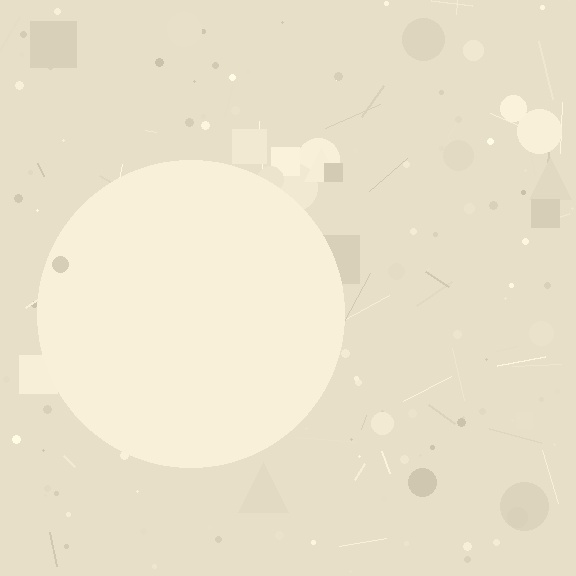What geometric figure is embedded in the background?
A circle is embedded in the background.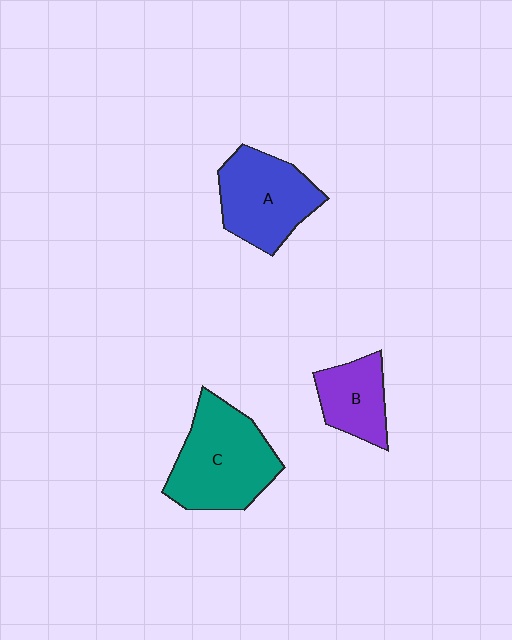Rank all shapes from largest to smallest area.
From largest to smallest: C (teal), A (blue), B (purple).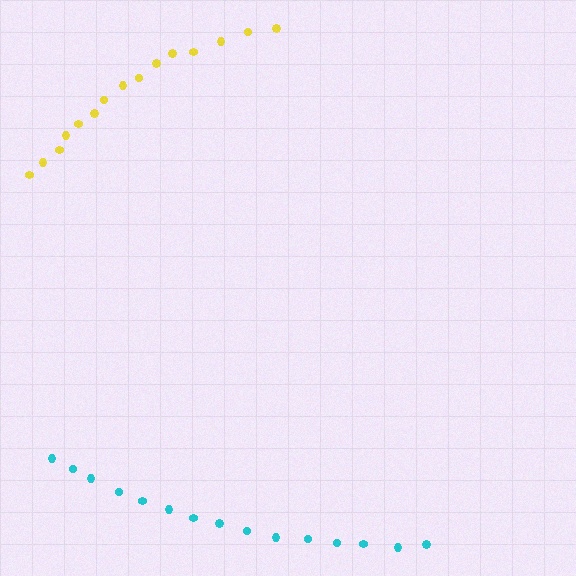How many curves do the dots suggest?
There are 2 distinct paths.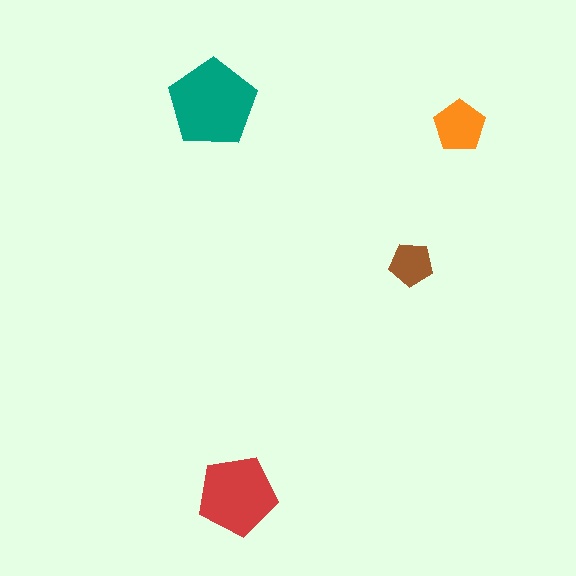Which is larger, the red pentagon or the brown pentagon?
The red one.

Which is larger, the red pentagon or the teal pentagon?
The teal one.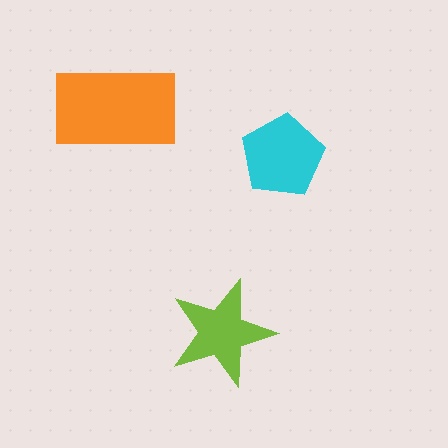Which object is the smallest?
The lime star.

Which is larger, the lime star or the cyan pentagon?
The cyan pentagon.